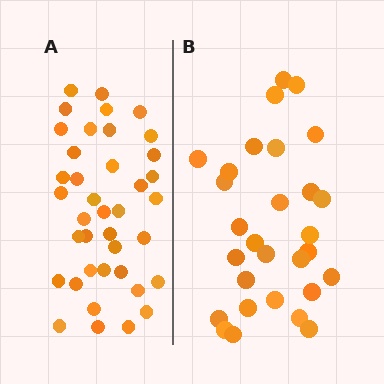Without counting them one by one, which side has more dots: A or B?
Region A (the left region) has more dots.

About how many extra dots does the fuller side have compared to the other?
Region A has roughly 10 or so more dots than region B.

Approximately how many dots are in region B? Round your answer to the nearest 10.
About 30 dots. (The exact count is 29, which rounds to 30.)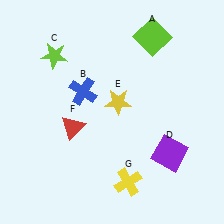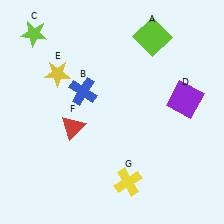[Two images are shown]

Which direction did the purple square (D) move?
The purple square (D) moved up.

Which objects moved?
The objects that moved are: the lime star (C), the purple square (D), the yellow star (E).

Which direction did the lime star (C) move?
The lime star (C) moved up.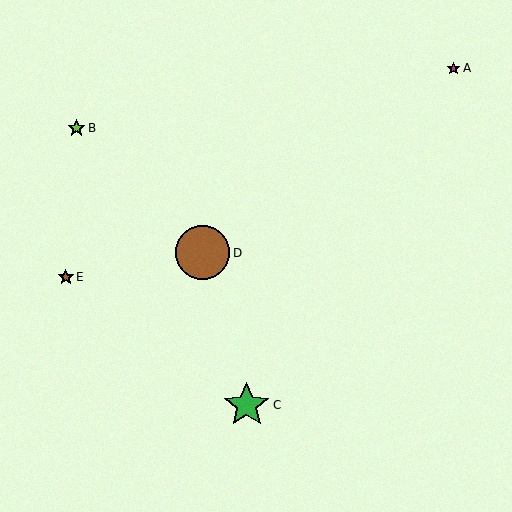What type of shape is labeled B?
Shape B is a lime star.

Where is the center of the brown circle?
The center of the brown circle is at (203, 253).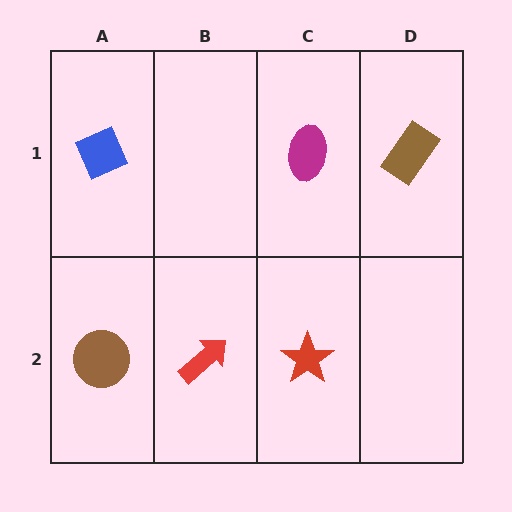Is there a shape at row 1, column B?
No, that cell is empty.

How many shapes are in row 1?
3 shapes.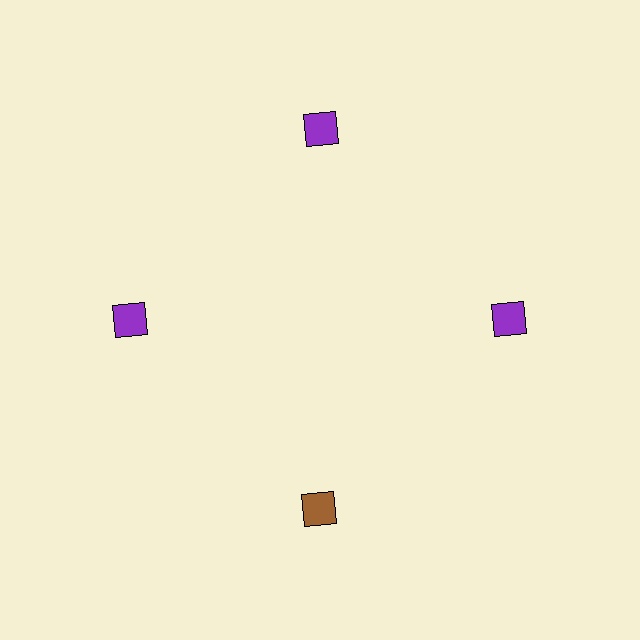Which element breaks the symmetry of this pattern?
The brown diamond at roughly the 6 o'clock position breaks the symmetry. All other shapes are purple diamonds.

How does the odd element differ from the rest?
It has a different color: brown instead of purple.